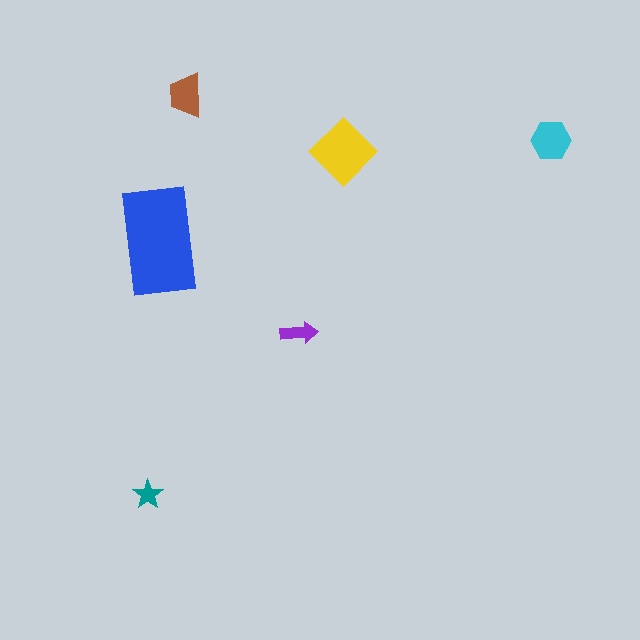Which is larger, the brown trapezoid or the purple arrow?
The brown trapezoid.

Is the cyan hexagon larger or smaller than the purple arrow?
Larger.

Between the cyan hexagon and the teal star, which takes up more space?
The cyan hexagon.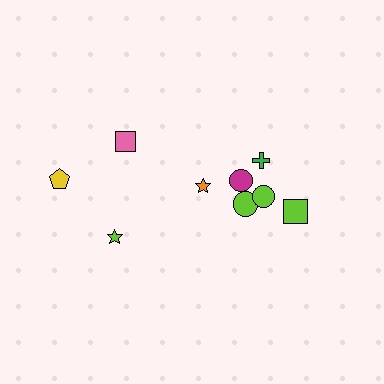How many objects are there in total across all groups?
There are 9 objects.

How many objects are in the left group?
There are 3 objects.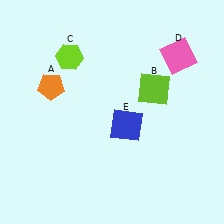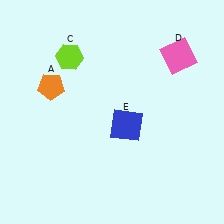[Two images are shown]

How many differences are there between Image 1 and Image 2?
There is 1 difference between the two images.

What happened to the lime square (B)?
The lime square (B) was removed in Image 2. It was in the top-right area of Image 1.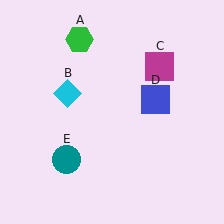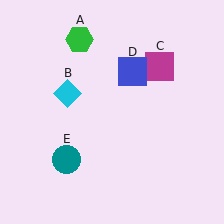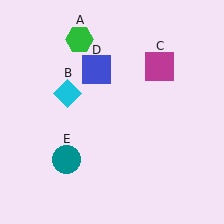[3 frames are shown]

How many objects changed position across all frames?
1 object changed position: blue square (object D).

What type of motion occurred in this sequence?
The blue square (object D) rotated counterclockwise around the center of the scene.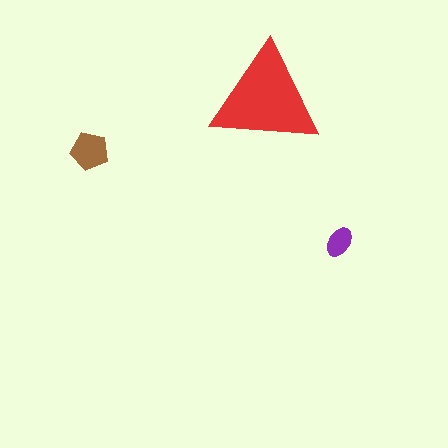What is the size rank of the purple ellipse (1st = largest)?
3rd.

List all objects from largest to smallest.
The red triangle, the brown pentagon, the purple ellipse.